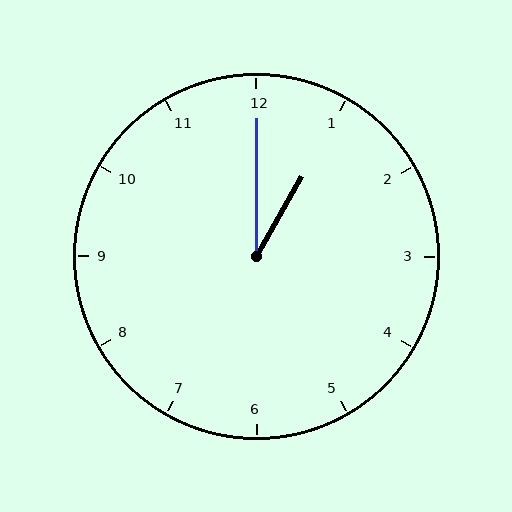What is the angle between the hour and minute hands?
Approximately 30 degrees.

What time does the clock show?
1:00.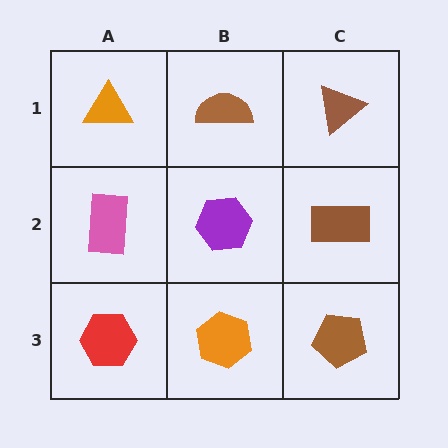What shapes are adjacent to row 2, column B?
A brown semicircle (row 1, column B), an orange hexagon (row 3, column B), a pink rectangle (row 2, column A), a brown rectangle (row 2, column C).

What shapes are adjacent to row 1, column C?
A brown rectangle (row 2, column C), a brown semicircle (row 1, column B).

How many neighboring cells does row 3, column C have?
2.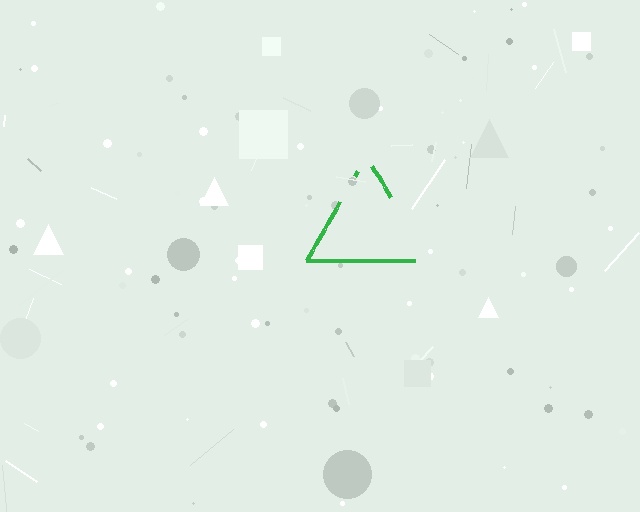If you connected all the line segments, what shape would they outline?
They would outline a triangle.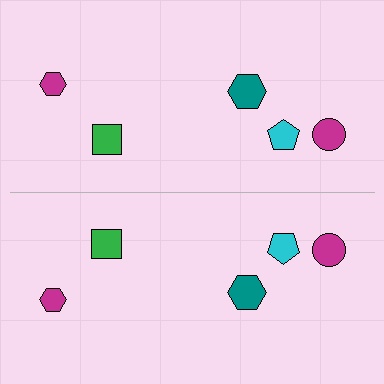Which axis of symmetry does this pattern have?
The pattern has a horizontal axis of symmetry running through the center of the image.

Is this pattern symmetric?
Yes, this pattern has bilateral (reflection) symmetry.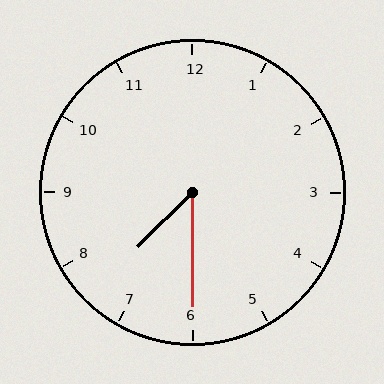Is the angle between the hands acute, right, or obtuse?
It is acute.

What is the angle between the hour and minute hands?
Approximately 45 degrees.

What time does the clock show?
7:30.